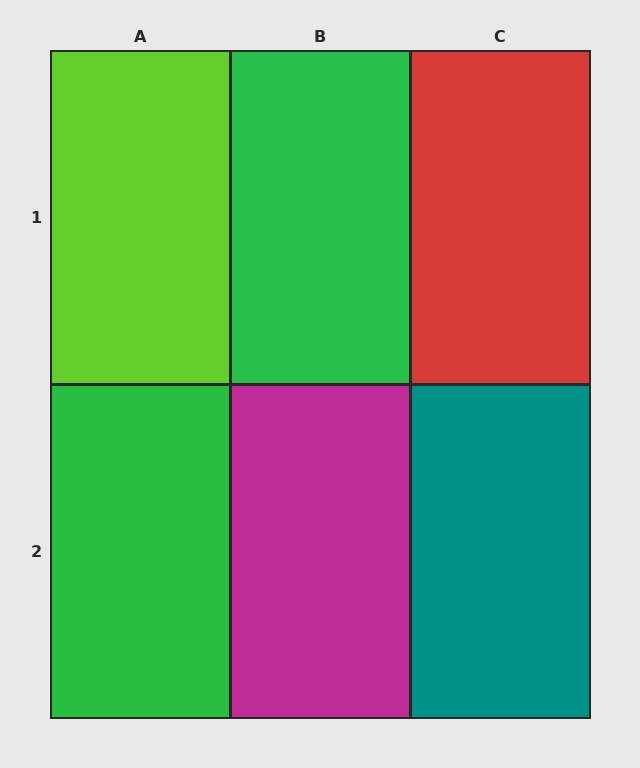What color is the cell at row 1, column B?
Green.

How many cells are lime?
1 cell is lime.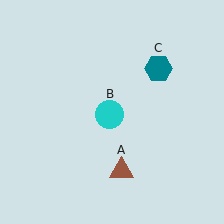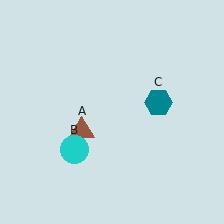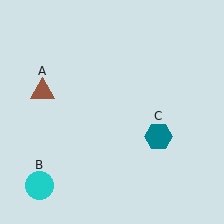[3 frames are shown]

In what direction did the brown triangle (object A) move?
The brown triangle (object A) moved up and to the left.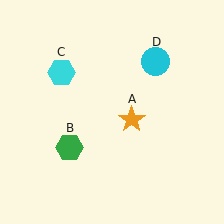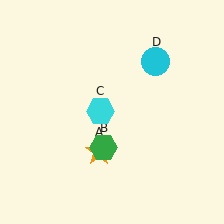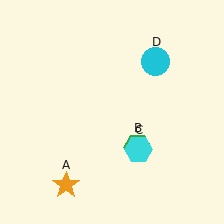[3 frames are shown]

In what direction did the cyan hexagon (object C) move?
The cyan hexagon (object C) moved down and to the right.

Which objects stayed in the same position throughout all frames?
Cyan circle (object D) remained stationary.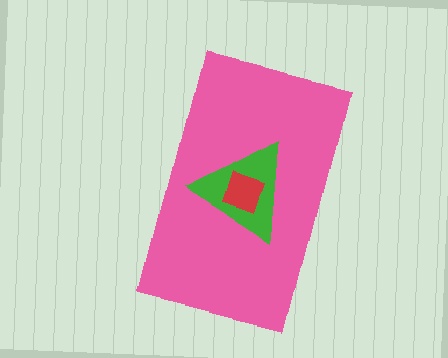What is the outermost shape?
The pink rectangle.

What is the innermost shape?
The red diamond.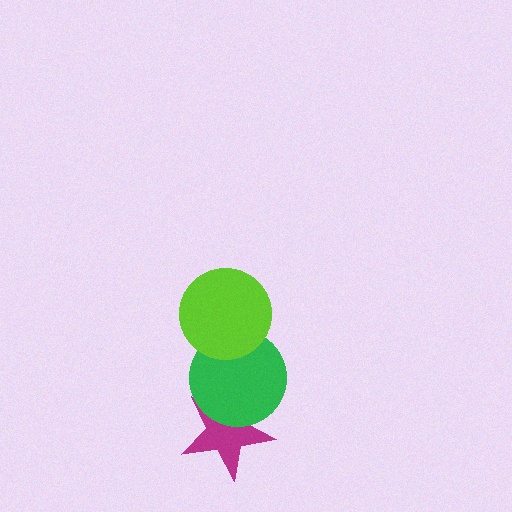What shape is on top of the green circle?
The lime circle is on top of the green circle.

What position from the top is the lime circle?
The lime circle is 1st from the top.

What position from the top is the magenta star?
The magenta star is 3rd from the top.